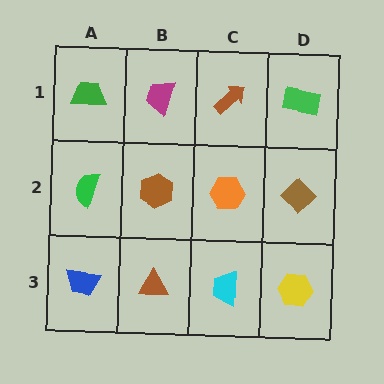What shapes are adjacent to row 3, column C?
An orange hexagon (row 2, column C), a brown triangle (row 3, column B), a yellow hexagon (row 3, column D).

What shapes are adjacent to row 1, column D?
A brown diamond (row 2, column D), a brown arrow (row 1, column C).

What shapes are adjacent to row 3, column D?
A brown diamond (row 2, column D), a cyan trapezoid (row 3, column C).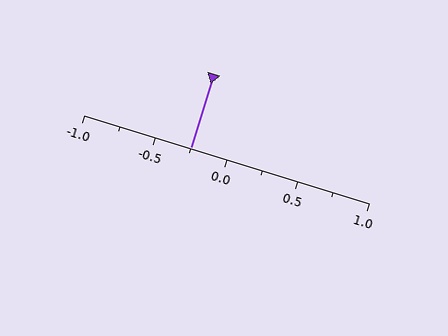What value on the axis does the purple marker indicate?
The marker indicates approximately -0.25.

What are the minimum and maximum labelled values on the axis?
The axis runs from -1.0 to 1.0.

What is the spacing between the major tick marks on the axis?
The major ticks are spaced 0.5 apart.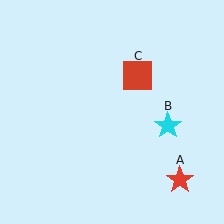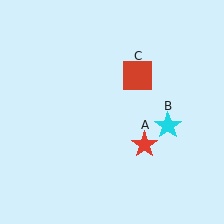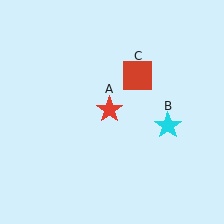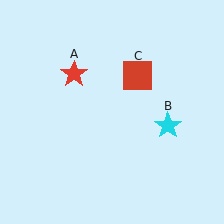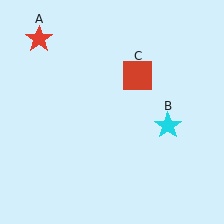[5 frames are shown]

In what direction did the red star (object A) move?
The red star (object A) moved up and to the left.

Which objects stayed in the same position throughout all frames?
Cyan star (object B) and red square (object C) remained stationary.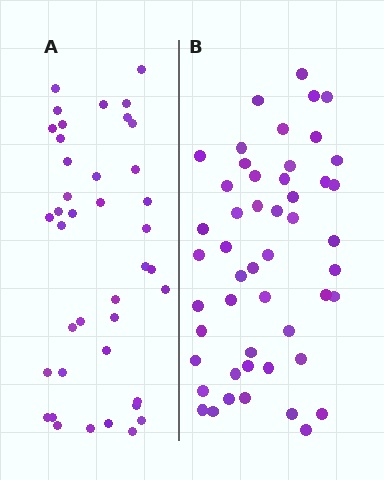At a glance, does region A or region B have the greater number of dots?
Region B (the right region) has more dots.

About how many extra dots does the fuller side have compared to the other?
Region B has roughly 10 or so more dots than region A.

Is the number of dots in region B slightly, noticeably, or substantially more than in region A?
Region B has noticeably more, but not dramatically so. The ratio is roughly 1.2 to 1.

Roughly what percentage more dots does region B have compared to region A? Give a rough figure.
About 25% more.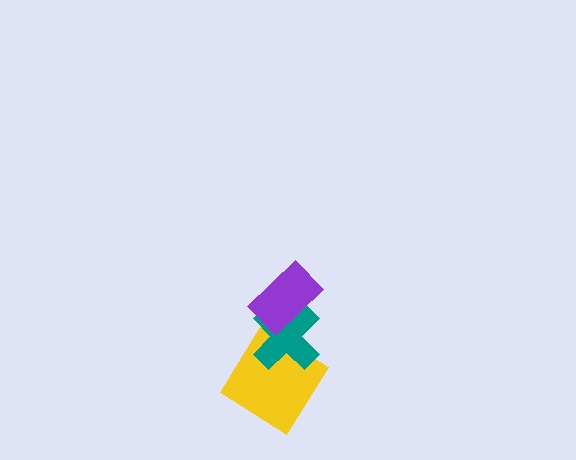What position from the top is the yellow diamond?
The yellow diamond is 3rd from the top.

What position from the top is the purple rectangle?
The purple rectangle is 1st from the top.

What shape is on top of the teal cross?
The purple rectangle is on top of the teal cross.